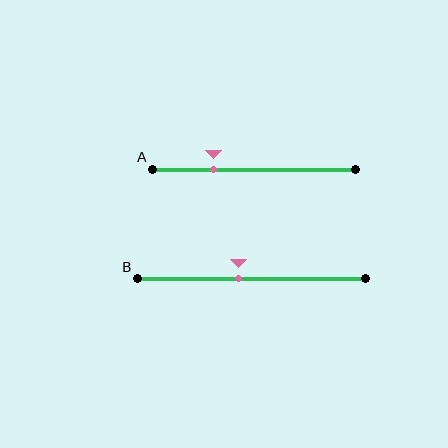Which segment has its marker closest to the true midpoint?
Segment B has its marker closest to the true midpoint.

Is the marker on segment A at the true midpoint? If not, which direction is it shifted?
No, the marker on segment A is shifted to the left by about 20% of the segment length.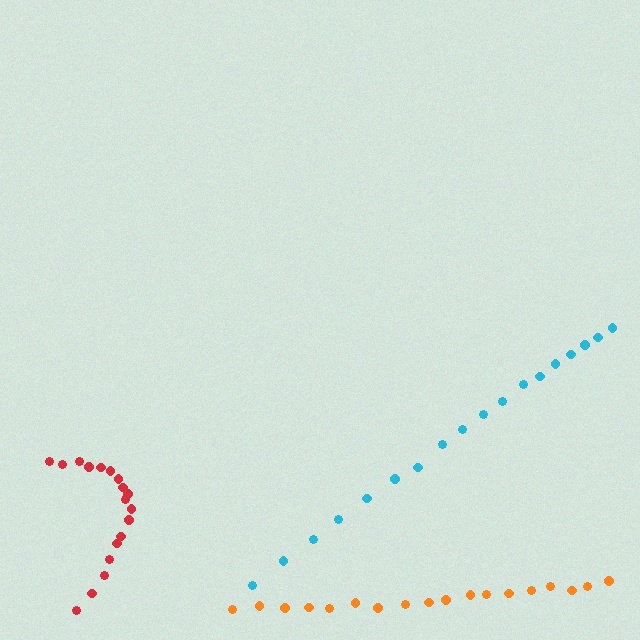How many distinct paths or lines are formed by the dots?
There are 3 distinct paths.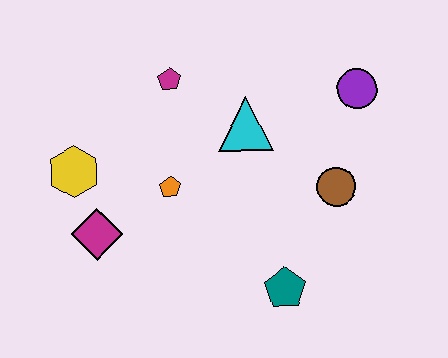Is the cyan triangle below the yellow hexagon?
No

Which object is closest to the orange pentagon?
The magenta diamond is closest to the orange pentagon.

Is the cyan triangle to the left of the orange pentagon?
No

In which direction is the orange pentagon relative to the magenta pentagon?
The orange pentagon is below the magenta pentagon.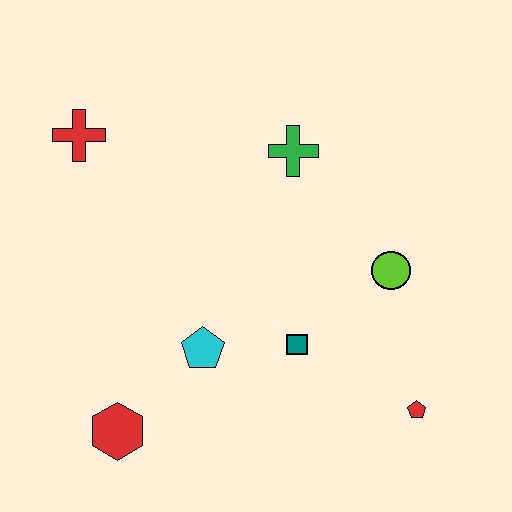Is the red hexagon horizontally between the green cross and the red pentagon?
No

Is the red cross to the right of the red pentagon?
No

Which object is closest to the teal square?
The cyan pentagon is closest to the teal square.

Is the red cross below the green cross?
No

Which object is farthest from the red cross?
The red pentagon is farthest from the red cross.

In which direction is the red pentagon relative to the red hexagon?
The red pentagon is to the right of the red hexagon.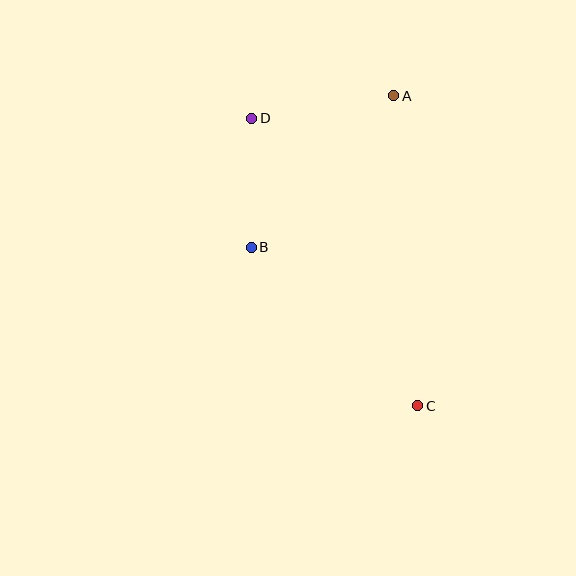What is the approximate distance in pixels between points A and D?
The distance between A and D is approximately 144 pixels.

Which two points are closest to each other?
Points B and D are closest to each other.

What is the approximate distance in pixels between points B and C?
The distance between B and C is approximately 230 pixels.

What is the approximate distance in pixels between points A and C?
The distance between A and C is approximately 311 pixels.